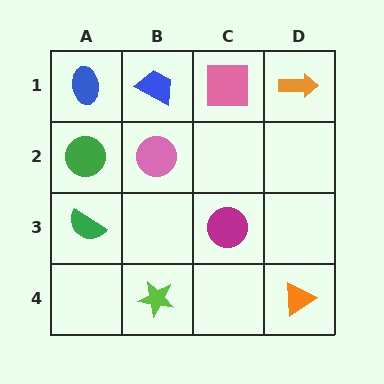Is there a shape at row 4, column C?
No, that cell is empty.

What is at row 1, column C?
A pink square.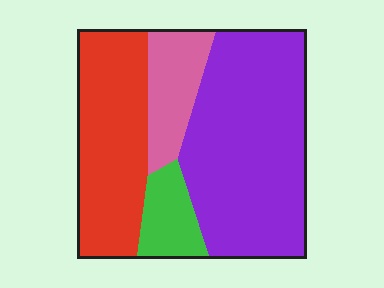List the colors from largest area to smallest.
From largest to smallest: purple, red, pink, green.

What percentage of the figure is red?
Red covers 30% of the figure.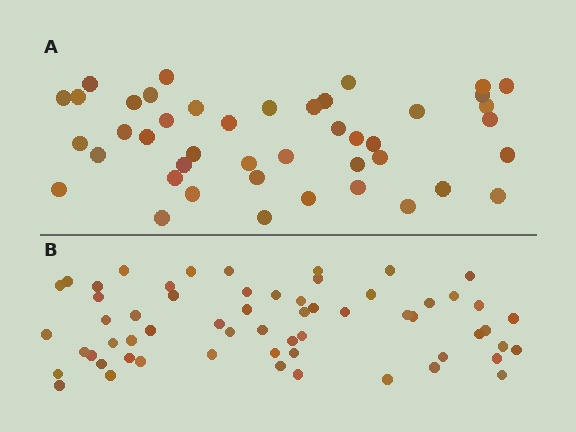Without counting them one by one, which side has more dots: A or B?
Region B (the bottom region) has more dots.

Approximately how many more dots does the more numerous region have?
Region B has approximately 15 more dots than region A.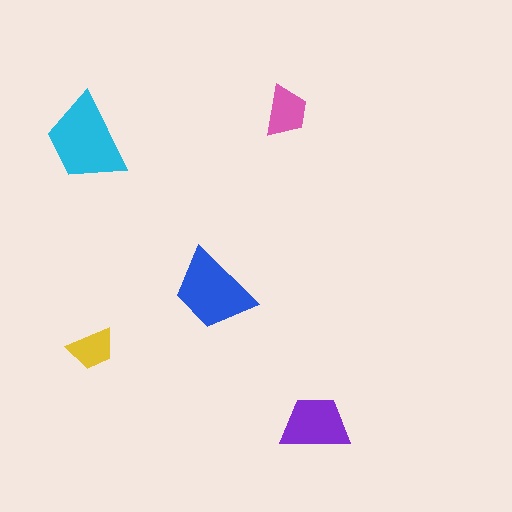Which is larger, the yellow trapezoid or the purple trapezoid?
The purple one.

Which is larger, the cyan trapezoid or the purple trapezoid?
The cyan one.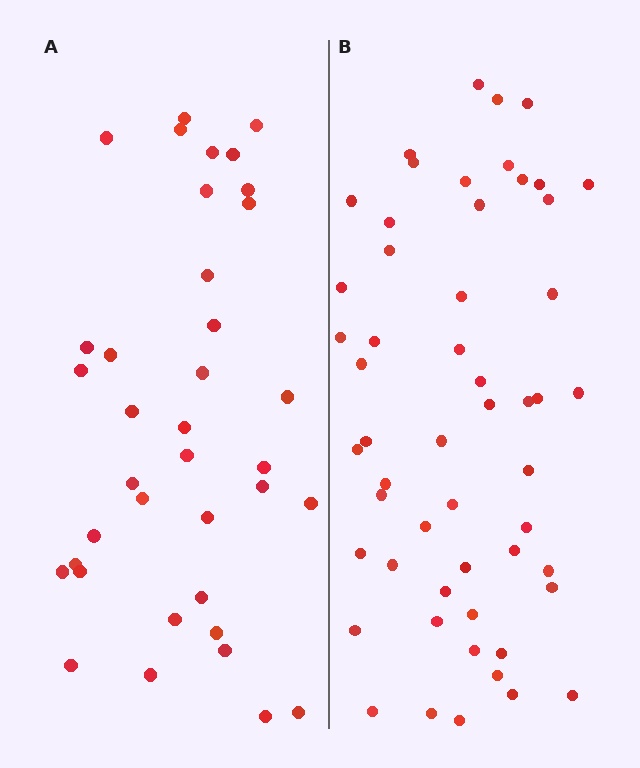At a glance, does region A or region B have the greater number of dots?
Region B (the right region) has more dots.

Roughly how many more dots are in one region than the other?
Region B has approximately 15 more dots than region A.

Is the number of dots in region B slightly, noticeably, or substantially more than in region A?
Region B has substantially more. The ratio is roughly 1.5 to 1.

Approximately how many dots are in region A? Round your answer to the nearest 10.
About 40 dots. (The exact count is 37, which rounds to 40.)